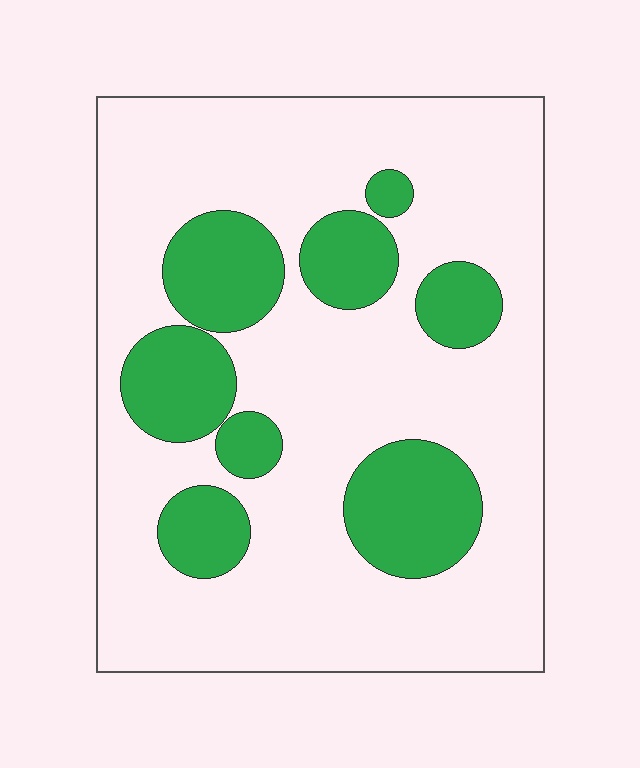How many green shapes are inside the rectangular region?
8.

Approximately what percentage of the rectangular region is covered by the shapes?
Approximately 25%.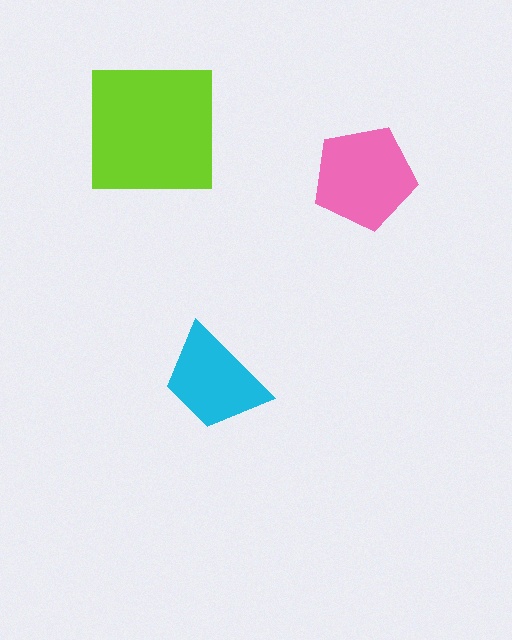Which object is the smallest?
The cyan trapezoid.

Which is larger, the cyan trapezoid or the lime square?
The lime square.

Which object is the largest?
The lime square.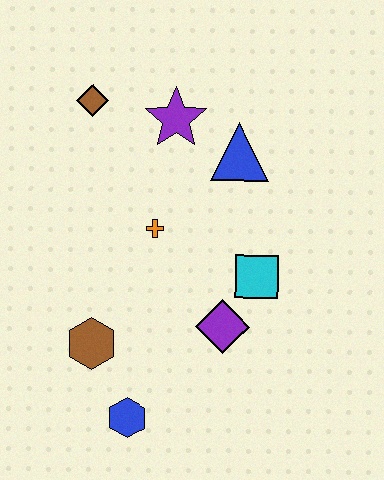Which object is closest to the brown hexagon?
The blue hexagon is closest to the brown hexagon.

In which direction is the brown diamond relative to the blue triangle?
The brown diamond is to the left of the blue triangle.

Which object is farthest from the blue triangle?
The blue hexagon is farthest from the blue triangle.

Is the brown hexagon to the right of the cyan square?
No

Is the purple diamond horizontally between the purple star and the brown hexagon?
No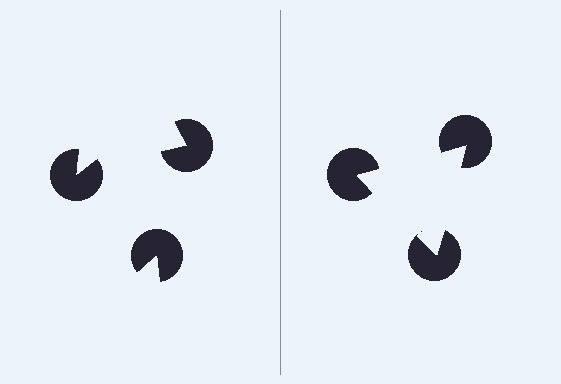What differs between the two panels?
The pac-man discs are positioned identically on both sides; only the wedge orientations differ. On the right they align to a triangle; on the left they are misaligned.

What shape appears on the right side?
An illusory triangle.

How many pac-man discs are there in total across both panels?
6 — 3 on each side.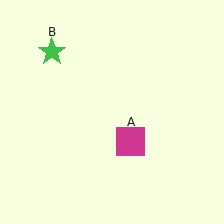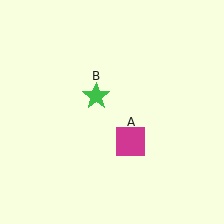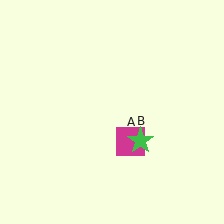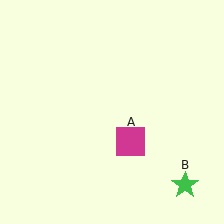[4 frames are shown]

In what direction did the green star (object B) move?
The green star (object B) moved down and to the right.